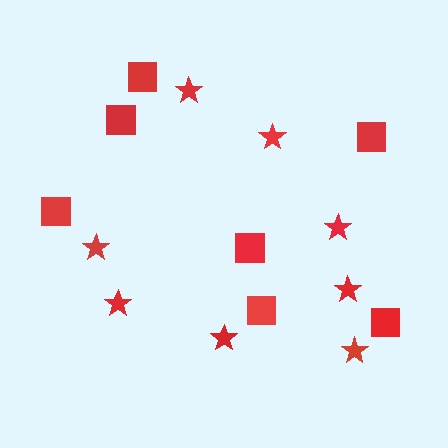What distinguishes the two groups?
There are 2 groups: one group of stars (8) and one group of squares (7).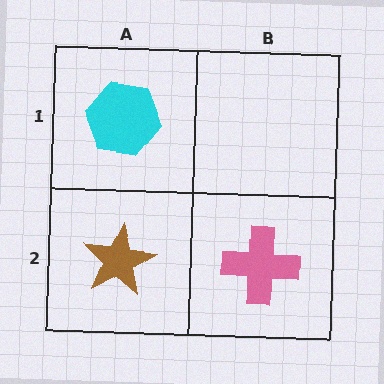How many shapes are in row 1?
1 shape.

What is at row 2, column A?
A brown star.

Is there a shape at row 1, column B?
No, that cell is empty.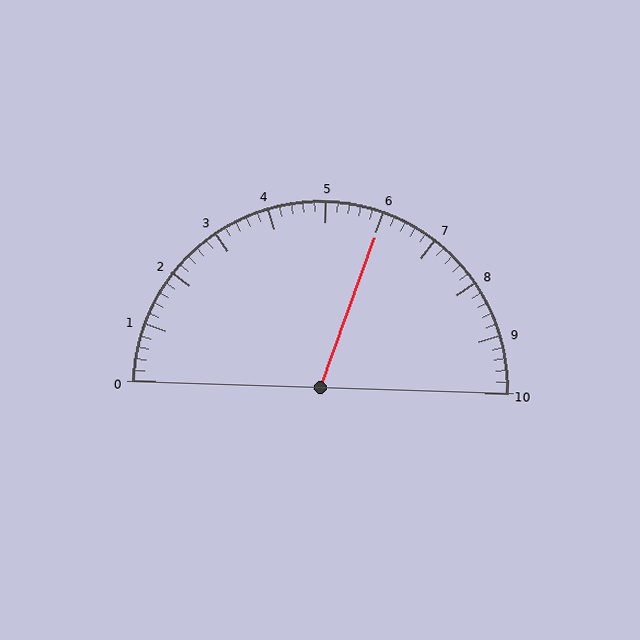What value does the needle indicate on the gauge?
The needle indicates approximately 6.0.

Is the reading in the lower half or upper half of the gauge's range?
The reading is in the upper half of the range (0 to 10).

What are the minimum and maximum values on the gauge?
The gauge ranges from 0 to 10.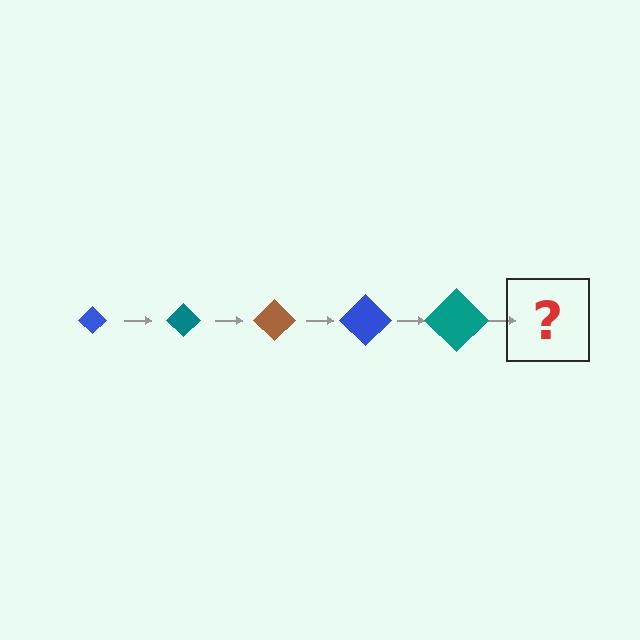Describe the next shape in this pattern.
It should be a brown diamond, larger than the previous one.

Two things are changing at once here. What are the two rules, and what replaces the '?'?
The two rules are that the diamond grows larger each step and the color cycles through blue, teal, and brown. The '?' should be a brown diamond, larger than the previous one.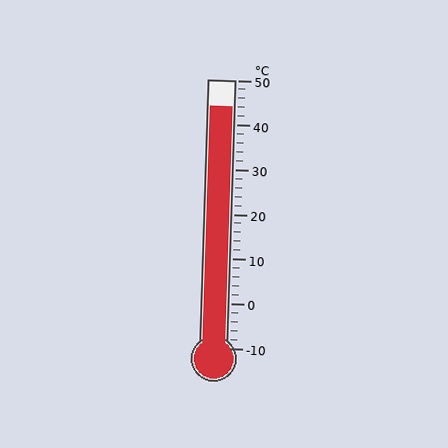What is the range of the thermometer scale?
The thermometer scale ranges from -10°C to 50°C.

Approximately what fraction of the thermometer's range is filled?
The thermometer is filled to approximately 90% of its range.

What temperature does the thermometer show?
The thermometer shows approximately 44°C.